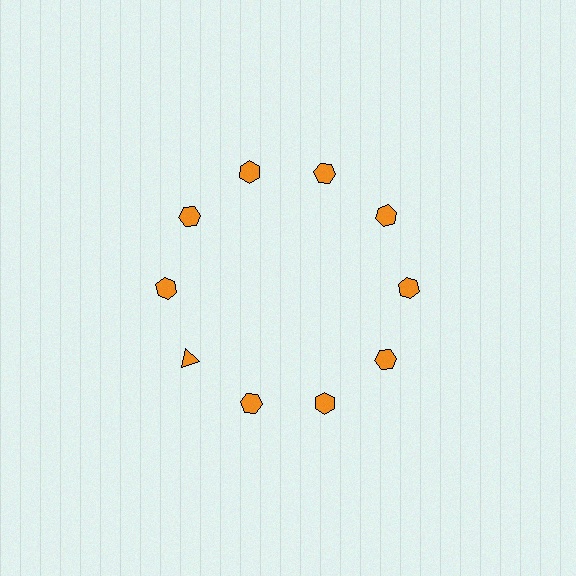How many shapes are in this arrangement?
There are 10 shapes arranged in a ring pattern.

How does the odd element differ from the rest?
It has a different shape: triangle instead of hexagon.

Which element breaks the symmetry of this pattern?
The orange triangle at roughly the 8 o'clock position breaks the symmetry. All other shapes are orange hexagons.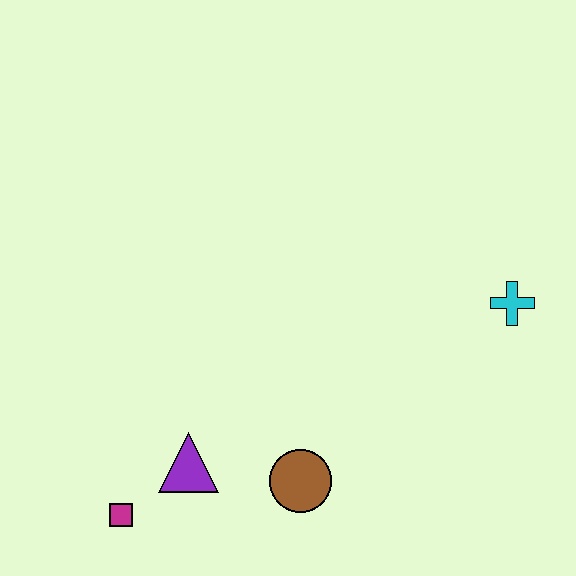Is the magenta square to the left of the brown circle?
Yes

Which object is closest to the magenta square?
The purple triangle is closest to the magenta square.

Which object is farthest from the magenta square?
The cyan cross is farthest from the magenta square.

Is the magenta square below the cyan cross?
Yes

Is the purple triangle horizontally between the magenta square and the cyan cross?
Yes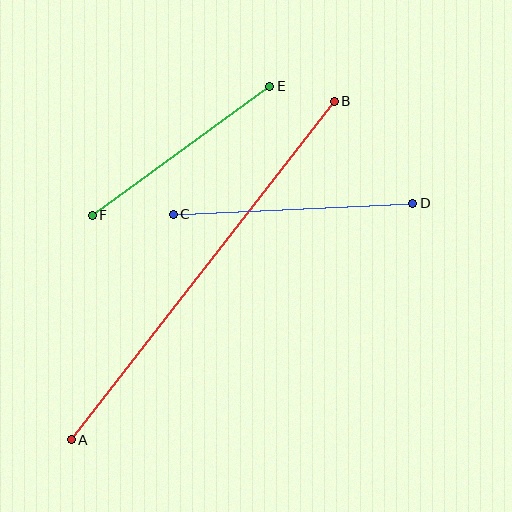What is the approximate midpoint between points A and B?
The midpoint is at approximately (203, 271) pixels.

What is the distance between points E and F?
The distance is approximately 219 pixels.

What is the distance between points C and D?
The distance is approximately 240 pixels.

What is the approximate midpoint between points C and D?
The midpoint is at approximately (293, 209) pixels.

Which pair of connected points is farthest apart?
Points A and B are farthest apart.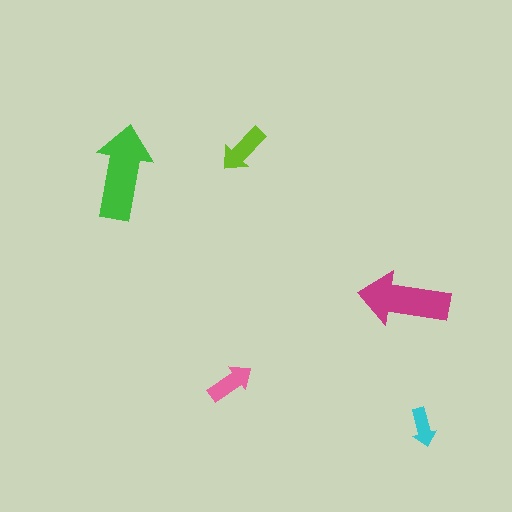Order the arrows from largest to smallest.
the green one, the magenta one, the lime one, the pink one, the cyan one.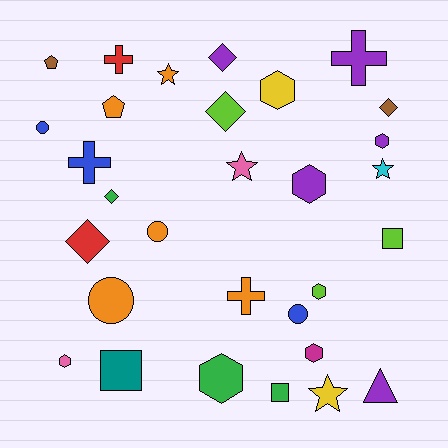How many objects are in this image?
There are 30 objects.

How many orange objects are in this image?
There are 5 orange objects.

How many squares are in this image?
There are 3 squares.